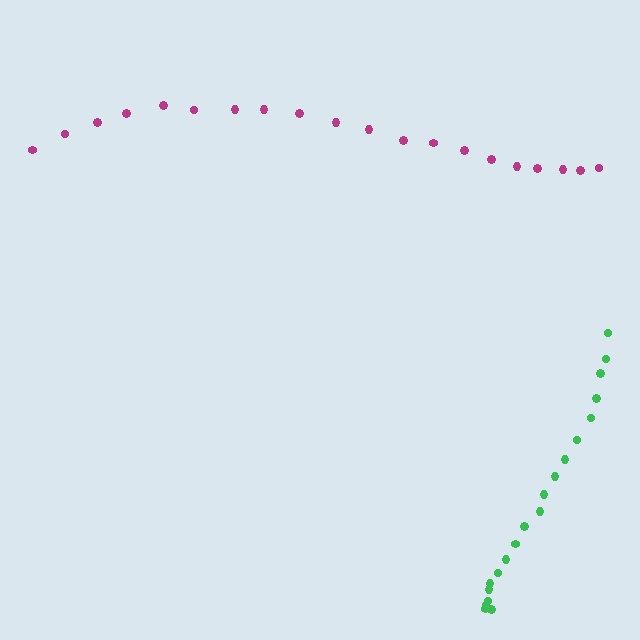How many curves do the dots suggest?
There are 2 distinct paths.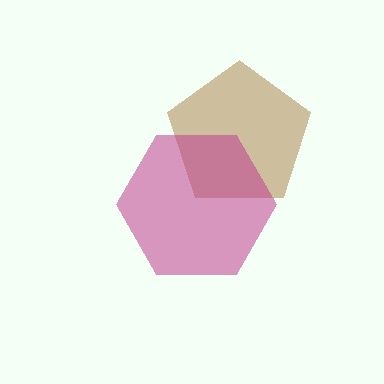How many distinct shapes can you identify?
There are 2 distinct shapes: a brown pentagon, a magenta hexagon.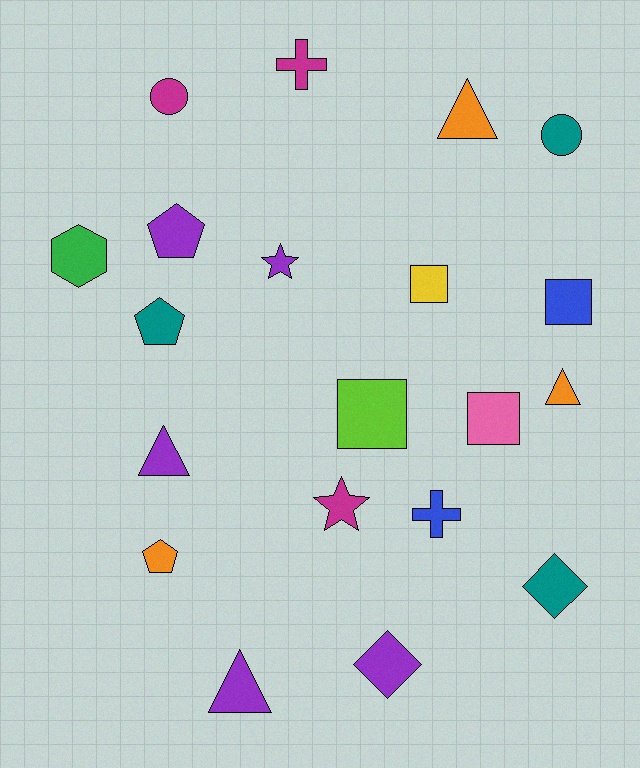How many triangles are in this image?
There are 4 triangles.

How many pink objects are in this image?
There is 1 pink object.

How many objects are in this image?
There are 20 objects.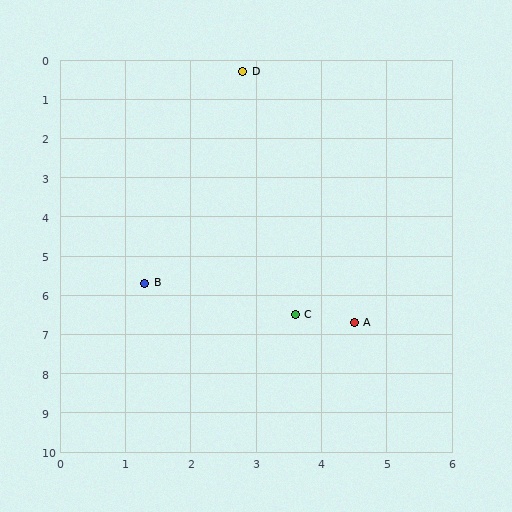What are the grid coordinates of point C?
Point C is at approximately (3.6, 6.5).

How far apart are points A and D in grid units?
Points A and D are about 6.6 grid units apart.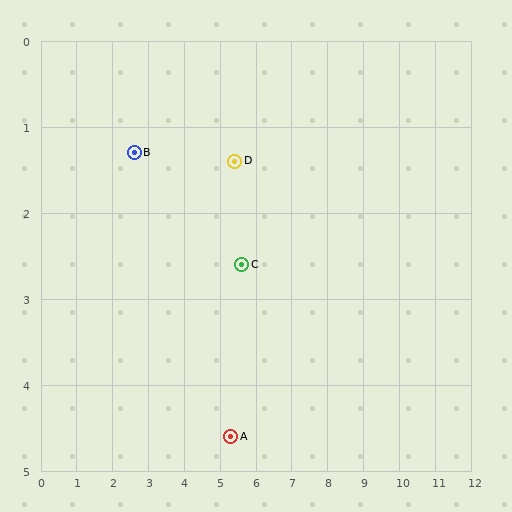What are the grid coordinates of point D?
Point D is at approximately (5.4, 1.4).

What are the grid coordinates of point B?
Point B is at approximately (2.6, 1.3).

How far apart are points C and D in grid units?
Points C and D are about 1.2 grid units apart.